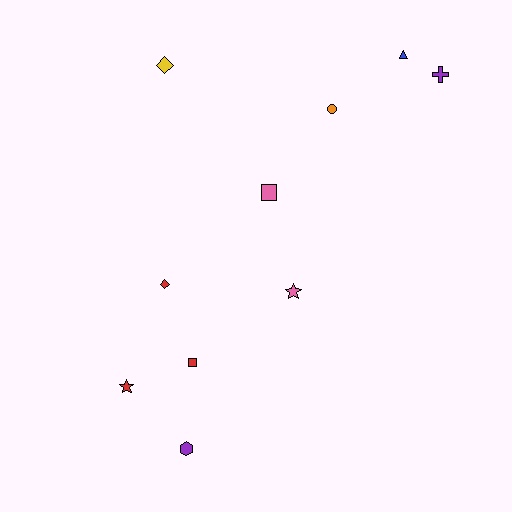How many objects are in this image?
There are 10 objects.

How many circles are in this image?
There is 1 circle.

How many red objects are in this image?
There are 3 red objects.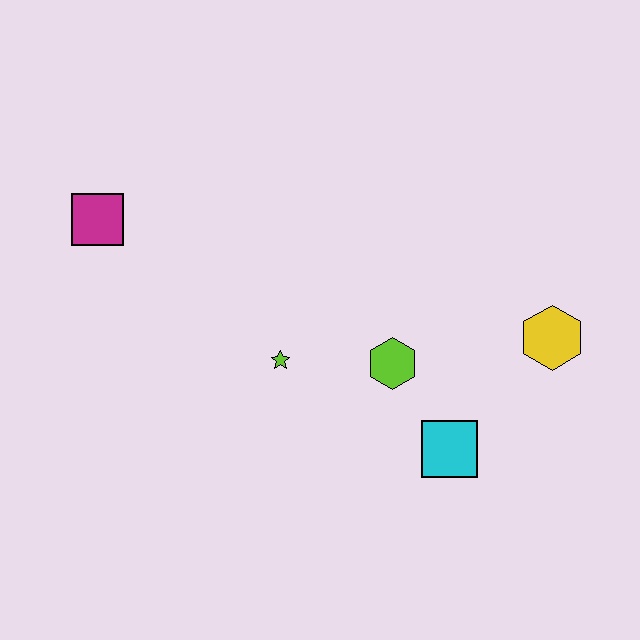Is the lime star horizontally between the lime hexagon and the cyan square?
No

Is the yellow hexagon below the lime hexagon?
No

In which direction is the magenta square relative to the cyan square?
The magenta square is to the left of the cyan square.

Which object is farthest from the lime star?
The yellow hexagon is farthest from the lime star.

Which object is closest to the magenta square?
The lime star is closest to the magenta square.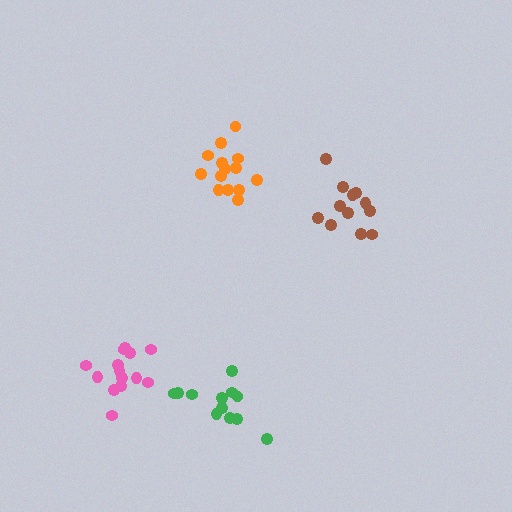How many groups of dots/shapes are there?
There are 4 groups.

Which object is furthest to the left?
The pink cluster is leftmost.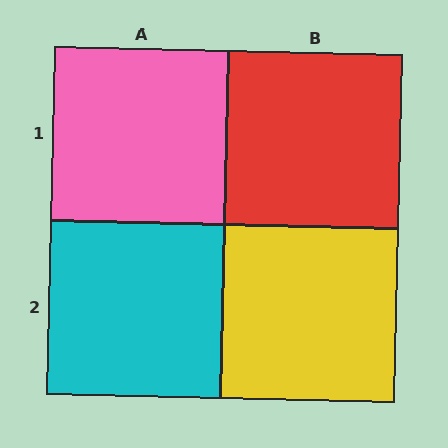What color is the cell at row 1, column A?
Pink.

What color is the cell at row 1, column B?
Red.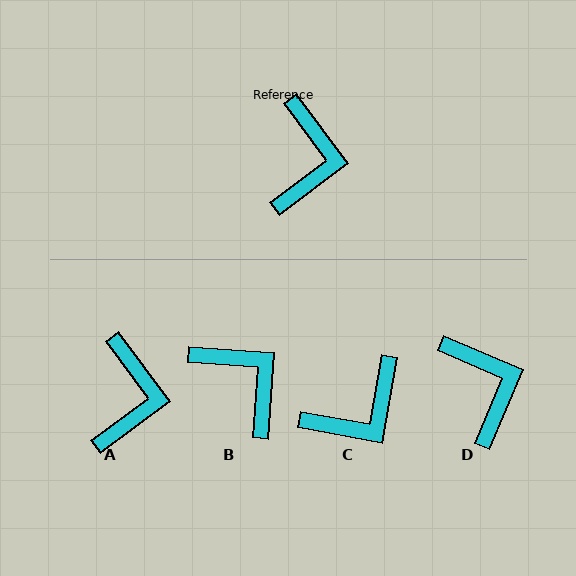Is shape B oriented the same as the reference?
No, it is off by about 49 degrees.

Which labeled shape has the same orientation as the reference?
A.